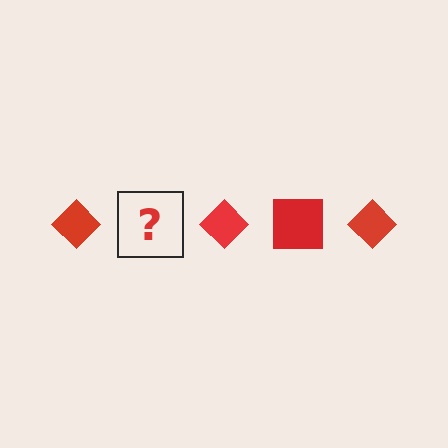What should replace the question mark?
The question mark should be replaced with a red square.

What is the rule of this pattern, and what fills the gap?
The rule is that the pattern cycles through diamond, square shapes in red. The gap should be filled with a red square.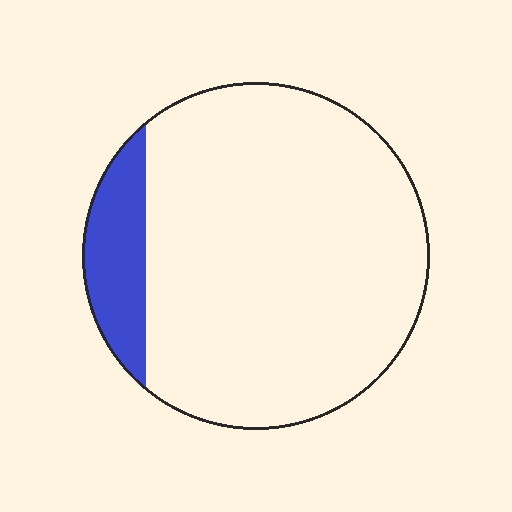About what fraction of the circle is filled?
About one eighth (1/8).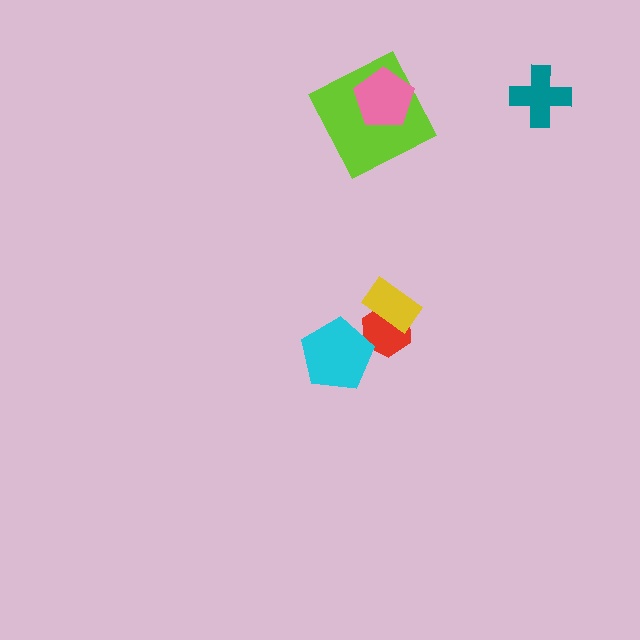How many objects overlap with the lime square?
1 object overlaps with the lime square.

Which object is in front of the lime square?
The pink pentagon is in front of the lime square.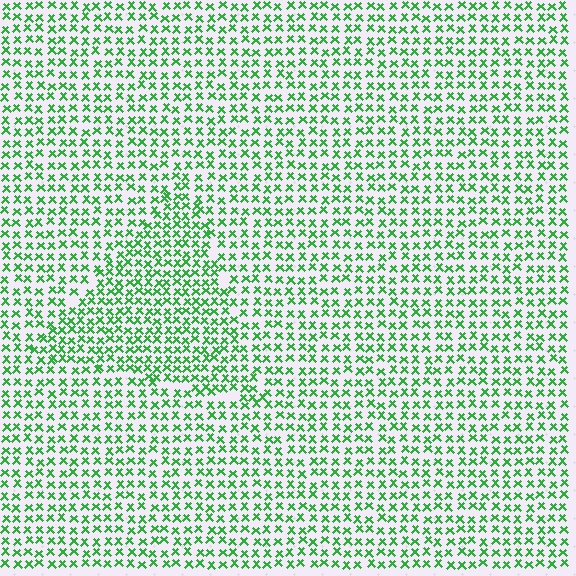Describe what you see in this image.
The image contains small green elements arranged at two different densities. A triangle-shaped region is visible where the elements are more densely packed than the surrounding area.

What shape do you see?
I see a triangle.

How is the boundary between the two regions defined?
The boundary is defined by a change in element density (approximately 1.4x ratio). All elements are the same color, size, and shape.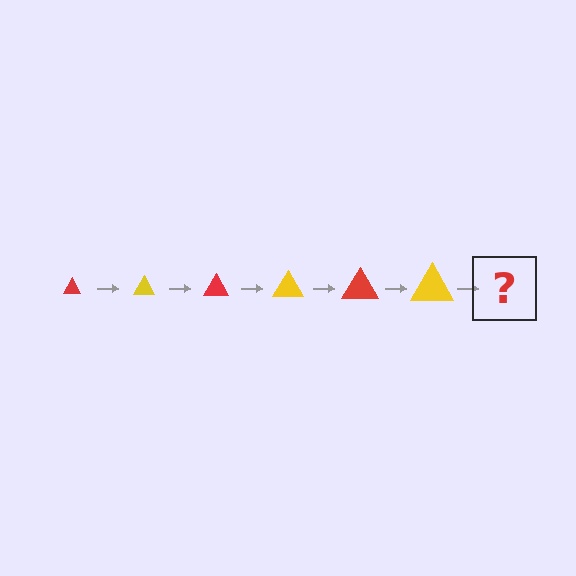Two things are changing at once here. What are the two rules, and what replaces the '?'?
The two rules are that the triangle grows larger each step and the color cycles through red and yellow. The '?' should be a red triangle, larger than the previous one.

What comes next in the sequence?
The next element should be a red triangle, larger than the previous one.